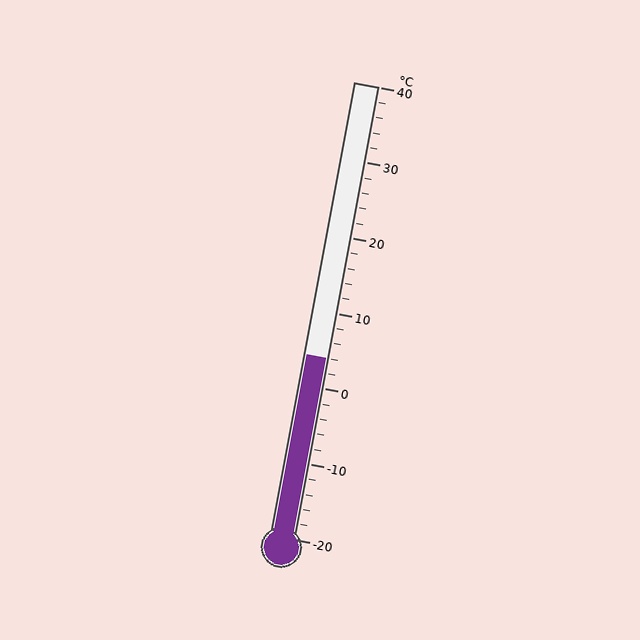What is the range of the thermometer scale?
The thermometer scale ranges from -20°C to 40°C.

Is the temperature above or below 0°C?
The temperature is above 0°C.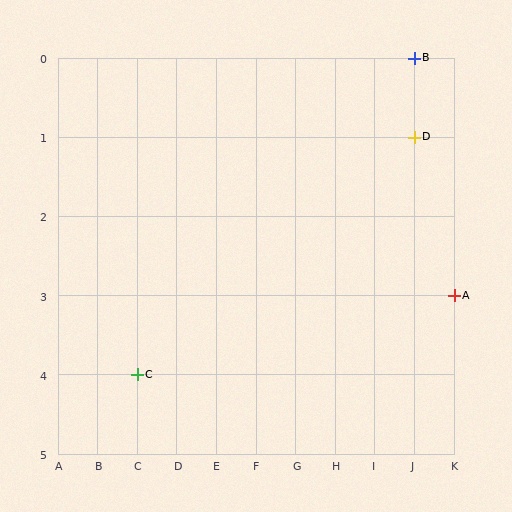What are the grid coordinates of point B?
Point B is at grid coordinates (J, 0).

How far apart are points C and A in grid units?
Points C and A are 8 columns and 1 row apart (about 8.1 grid units diagonally).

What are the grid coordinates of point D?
Point D is at grid coordinates (J, 1).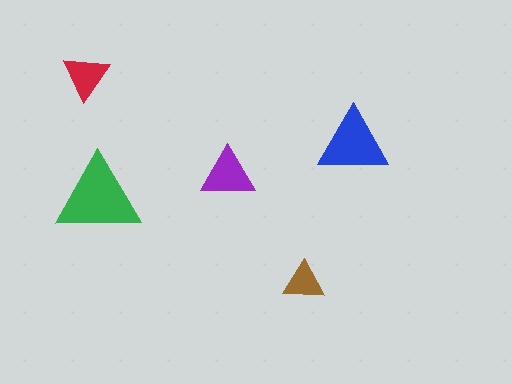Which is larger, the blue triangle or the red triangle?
The blue one.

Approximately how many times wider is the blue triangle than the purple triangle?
About 1.5 times wider.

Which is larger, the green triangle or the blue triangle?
The green one.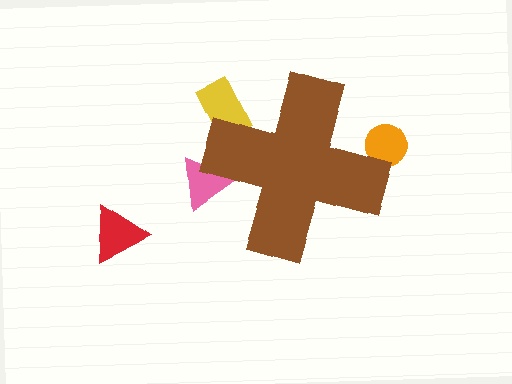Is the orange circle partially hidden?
Yes, the orange circle is partially hidden behind the brown cross.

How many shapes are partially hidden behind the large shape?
3 shapes are partially hidden.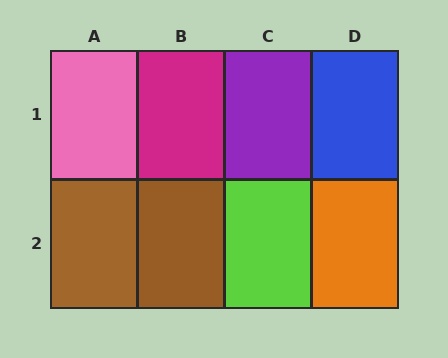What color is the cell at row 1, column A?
Pink.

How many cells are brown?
2 cells are brown.